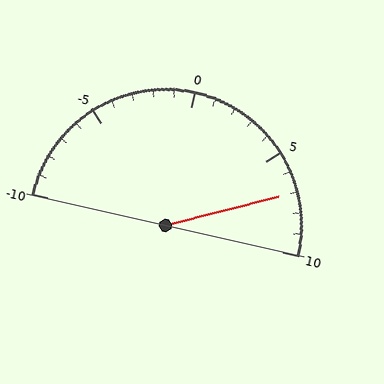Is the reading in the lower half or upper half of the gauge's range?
The reading is in the upper half of the range (-10 to 10).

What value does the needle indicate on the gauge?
The needle indicates approximately 7.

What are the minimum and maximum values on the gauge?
The gauge ranges from -10 to 10.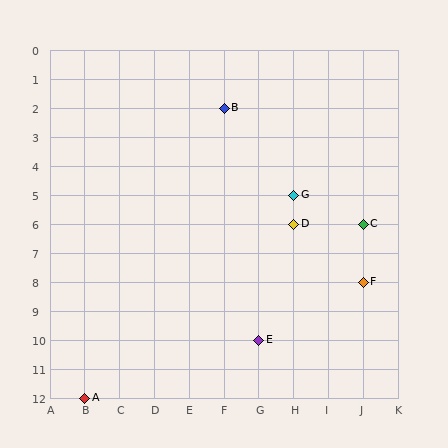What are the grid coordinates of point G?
Point G is at grid coordinates (H, 5).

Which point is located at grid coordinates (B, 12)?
Point A is at (B, 12).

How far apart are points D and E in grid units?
Points D and E are 1 column and 4 rows apart (about 4.1 grid units diagonally).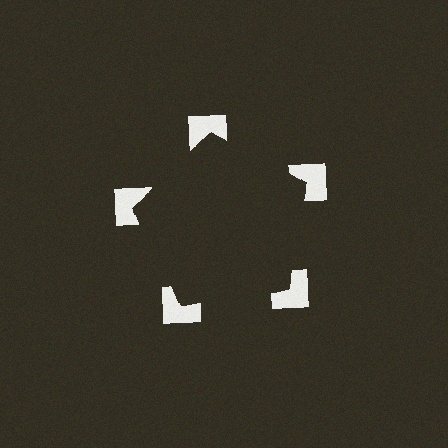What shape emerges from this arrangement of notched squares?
An illusory pentagon — its edges are inferred from the aligned wedge cuts in the notched squares, not physically drawn.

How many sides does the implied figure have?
5 sides.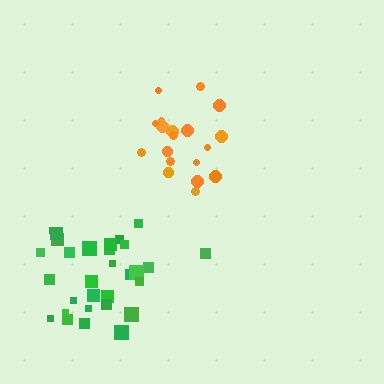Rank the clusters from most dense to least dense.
green, orange.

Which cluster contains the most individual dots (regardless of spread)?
Green (30).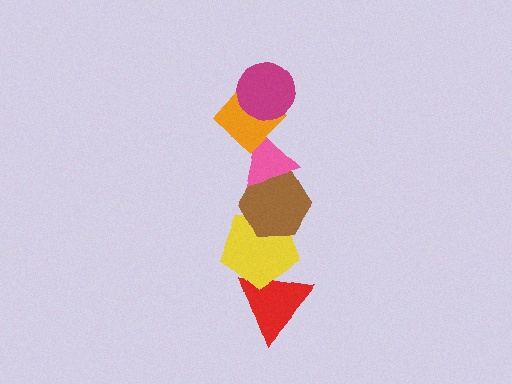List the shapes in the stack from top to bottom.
From top to bottom: the magenta circle, the orange diamond, the pink triangle, the brown hexagon, the yellow pentagon, the red triangle.